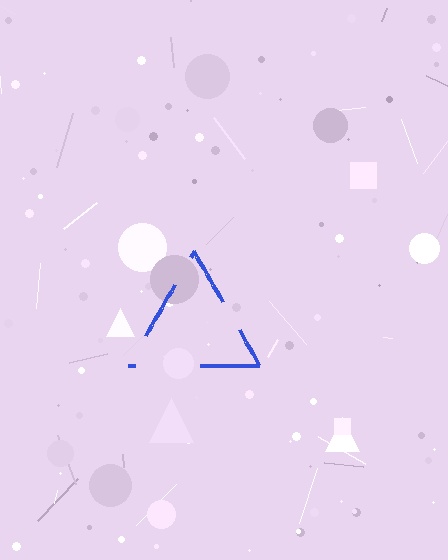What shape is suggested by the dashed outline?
The dashed outline suggests a triangle.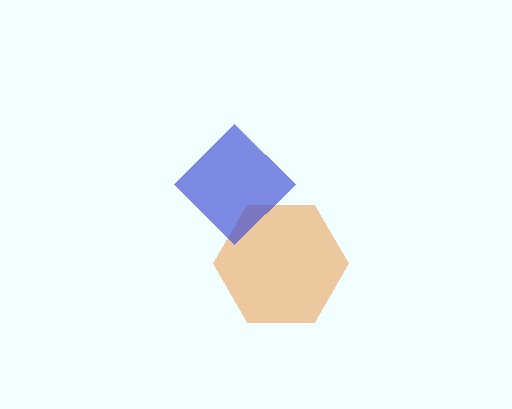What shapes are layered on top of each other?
The layered shapes are: an orange hexagon, a blue diamond.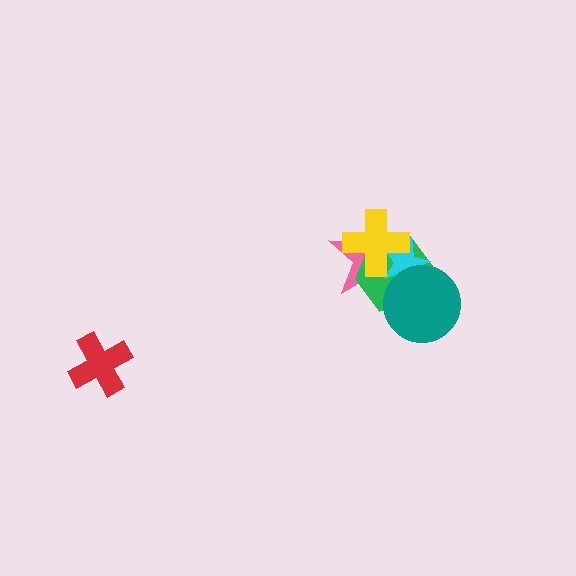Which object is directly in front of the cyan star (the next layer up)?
The yellow cross is directly in front of the cyan star.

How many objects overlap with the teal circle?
3 objects overlap with the teal circle.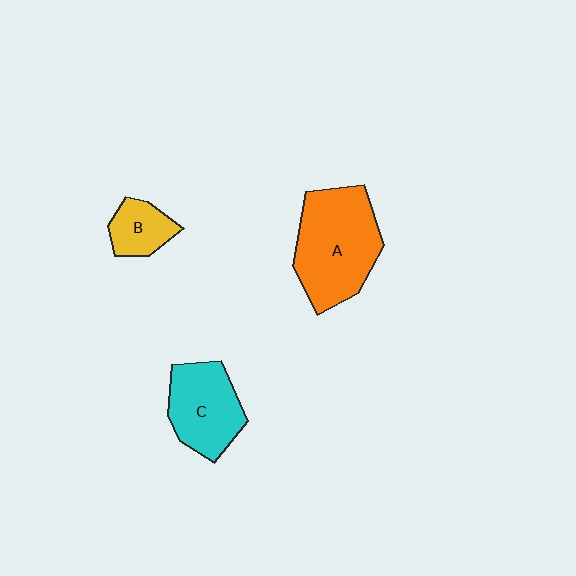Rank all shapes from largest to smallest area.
From largest to smallest: A (orange), C (cyan), B (yellow).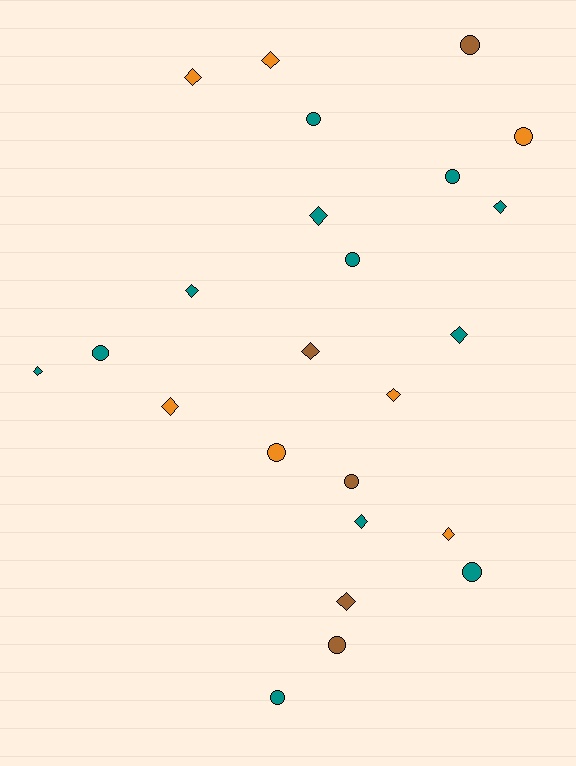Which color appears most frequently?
Teal, with 12 objects.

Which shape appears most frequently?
Diamond, with 13 objects.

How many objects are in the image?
There are 24 objects.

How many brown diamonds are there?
There are 2 brown diamonds.